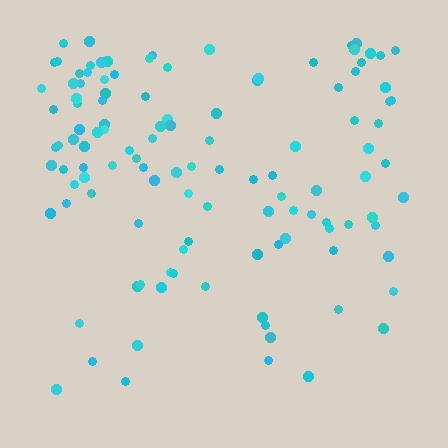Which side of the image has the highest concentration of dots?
The top.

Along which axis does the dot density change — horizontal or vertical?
Vertical.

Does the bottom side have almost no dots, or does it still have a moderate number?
Still a moderate number, just noticeably fewer than the top.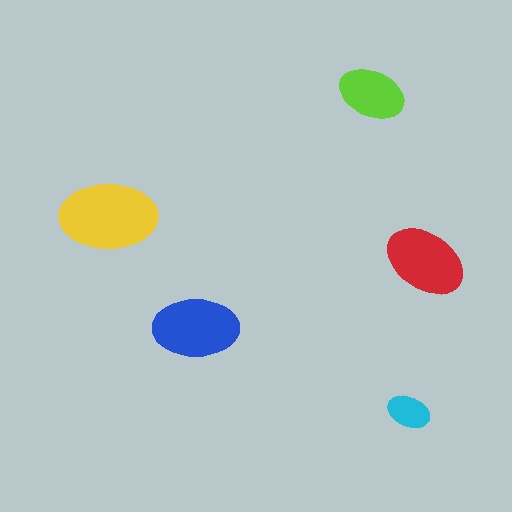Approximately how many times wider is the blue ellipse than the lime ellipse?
About 1.5 times wider.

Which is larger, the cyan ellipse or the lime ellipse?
The lime one.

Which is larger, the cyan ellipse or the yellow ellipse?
The yellow one.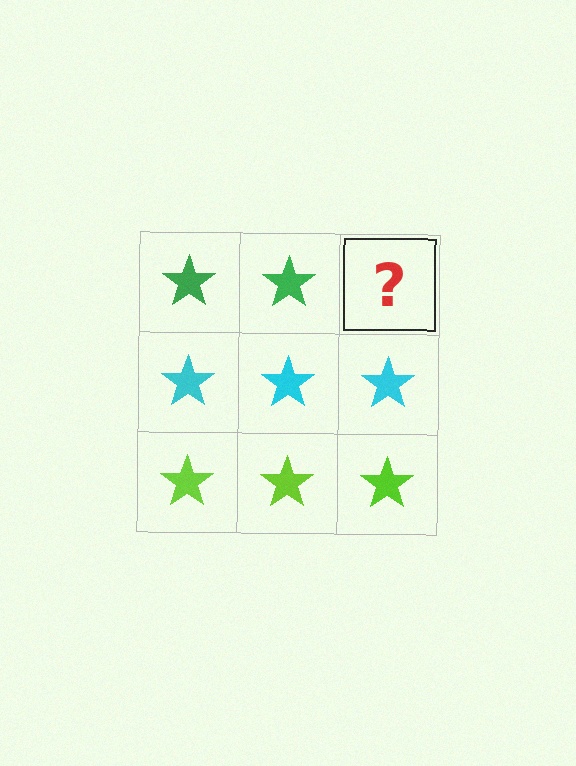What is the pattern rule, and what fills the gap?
The rule is that each row has a consistent color. The gap should be filled with a green star.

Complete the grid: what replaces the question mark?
The question mark should be replaced with a green star.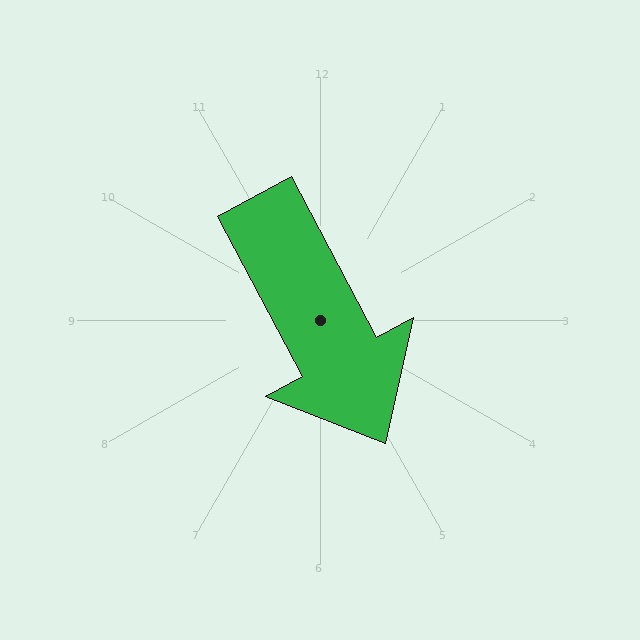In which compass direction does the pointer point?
Southeast.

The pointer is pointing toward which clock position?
Roughly 5 o'clock.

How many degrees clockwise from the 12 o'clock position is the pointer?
Approximately 152 degrees.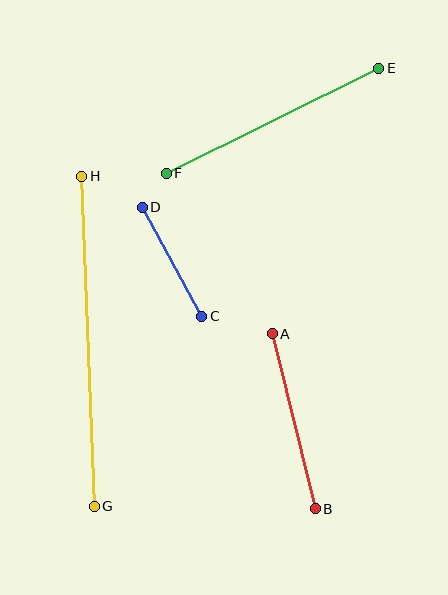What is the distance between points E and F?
The distance is approximately 237 pixels.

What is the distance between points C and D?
The distance is approximately 124 pixels.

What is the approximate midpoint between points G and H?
The midpoint is at approximately (88, 341) pixels.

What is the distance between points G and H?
The distance is approximately 330 pixels.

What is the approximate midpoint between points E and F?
The midpoint is at approximately (272, 121) pixels.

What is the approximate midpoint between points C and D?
The midpoint is at approximately (172, 262) pixels.